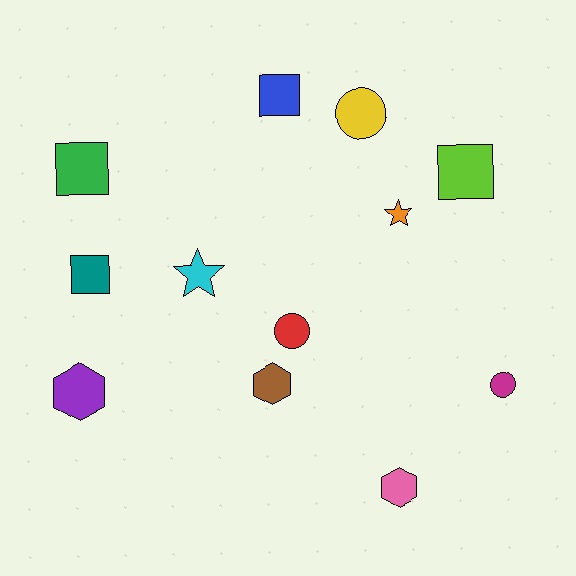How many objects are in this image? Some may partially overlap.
There are 12 objects.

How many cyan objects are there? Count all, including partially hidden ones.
There is 1 cyan object.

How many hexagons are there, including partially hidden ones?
There are 3 hexagons.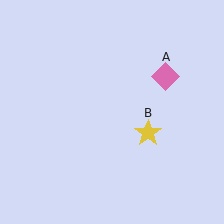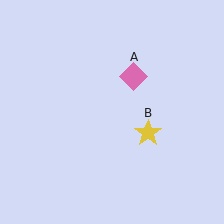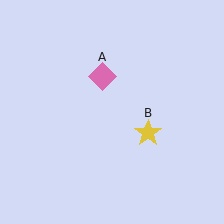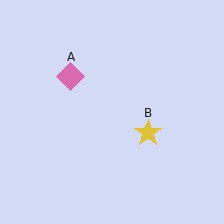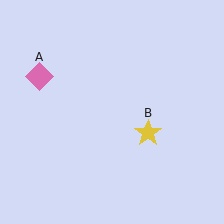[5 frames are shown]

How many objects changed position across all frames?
1 object changed position: pink diamond (object A).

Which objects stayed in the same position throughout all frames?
Yellow star (object B) remained stationary.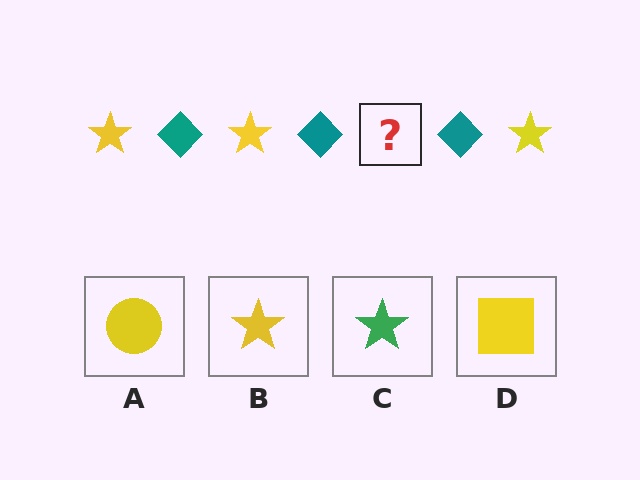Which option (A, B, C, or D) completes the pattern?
B.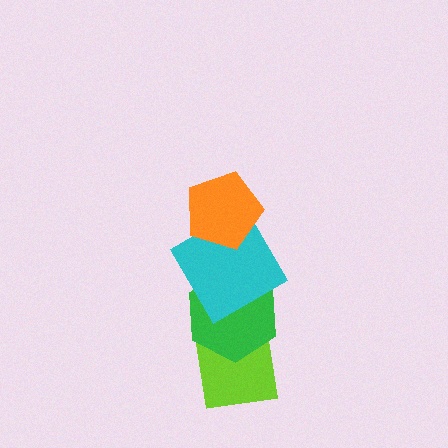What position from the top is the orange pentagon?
The orange pentagon is 1st from the top.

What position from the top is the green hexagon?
The green hexagon is 3rd from the top.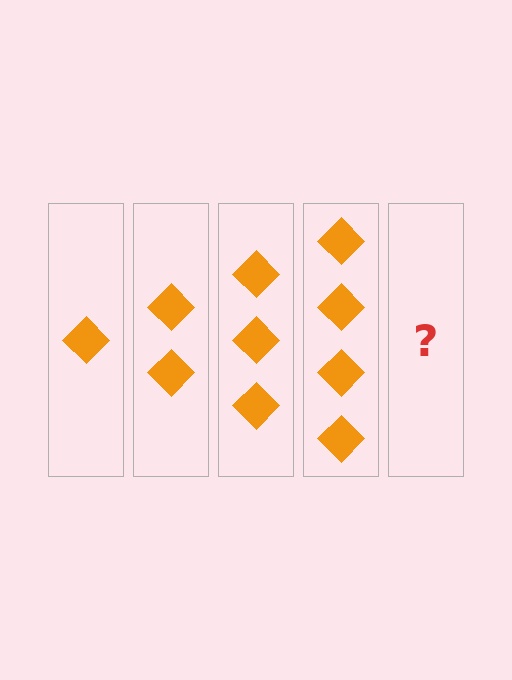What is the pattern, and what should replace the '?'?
The pattern is that each step adds one more diamond. The '?' should be 5 diamonds.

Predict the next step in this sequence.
The next step is 5 diamonds.